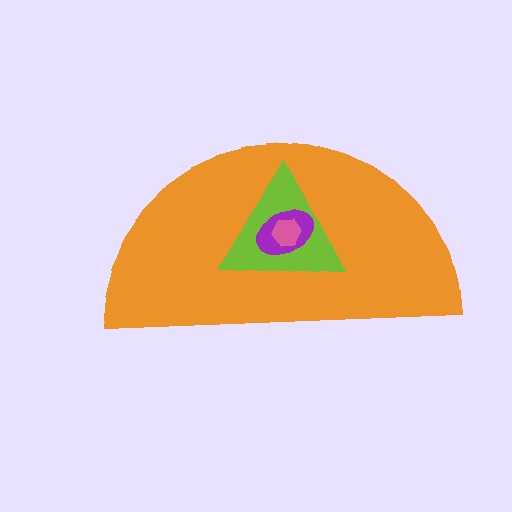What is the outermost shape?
The orange semicircle.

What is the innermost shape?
The pink hexagon.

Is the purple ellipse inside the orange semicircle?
Yes.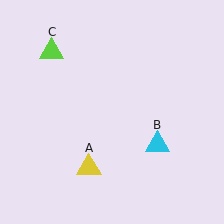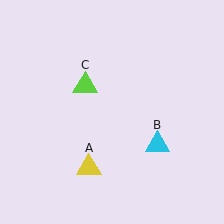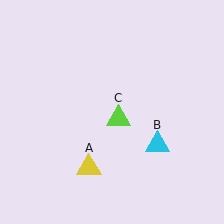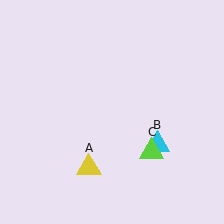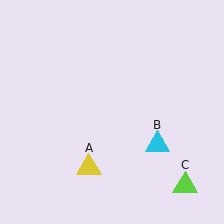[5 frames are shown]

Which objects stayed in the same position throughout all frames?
Yellow triangle (object A) and cyan triangle (object B) remained stationary.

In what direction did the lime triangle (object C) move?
The lime triangle (object C) moved down and to the right.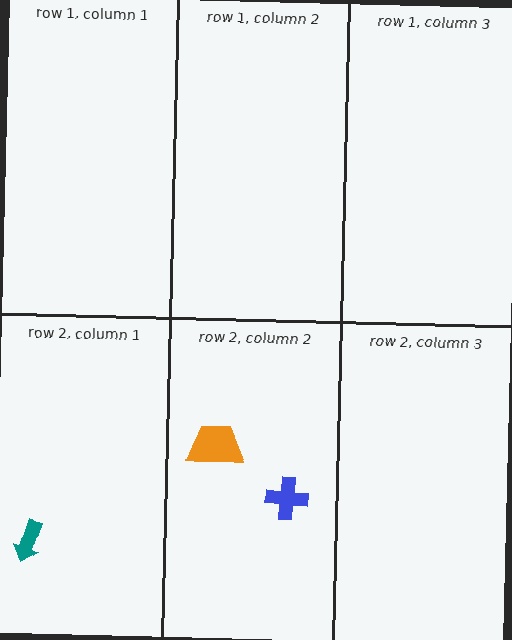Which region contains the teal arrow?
The row 2, column 1 region.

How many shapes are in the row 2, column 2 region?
2.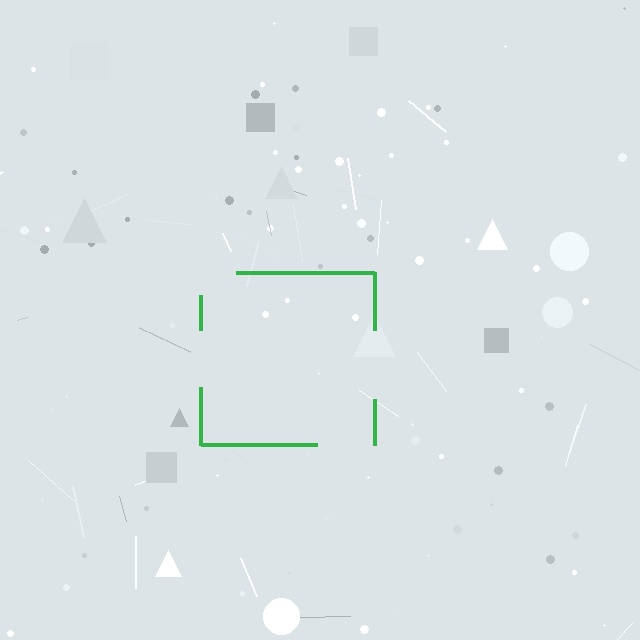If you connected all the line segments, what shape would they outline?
They would outline a square.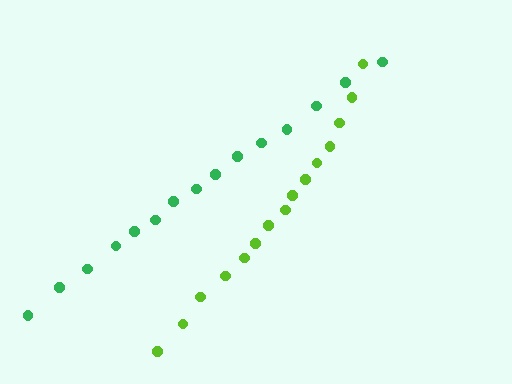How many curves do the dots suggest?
There are 2 distinct paths.